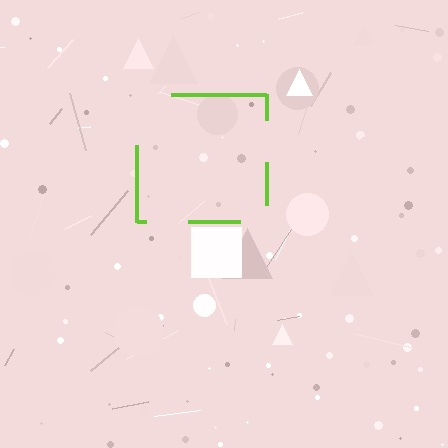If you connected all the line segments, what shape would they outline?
They would outline a square.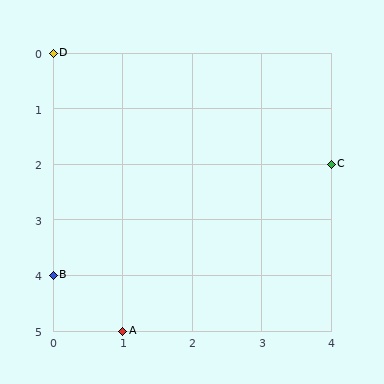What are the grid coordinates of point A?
Point A is at grid coordinates (1, 5).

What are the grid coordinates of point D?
Point D is at grid coordinates (0, 0).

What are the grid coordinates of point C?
Point C is at grid coordinates (4, 2).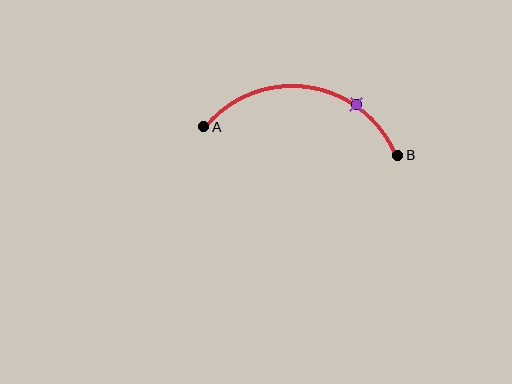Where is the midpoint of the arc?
The arc midpoint is the point on the curve farthest from the straight line joining A and B. It sits above that line.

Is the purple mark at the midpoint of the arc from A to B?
No. The purple mark lies on the arc but is closer to endpoint B. The arc midpoint would be at the point on the curve equidistant along the arc from both A and B.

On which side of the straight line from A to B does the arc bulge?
The arc bulges above the straight line connecting A and B.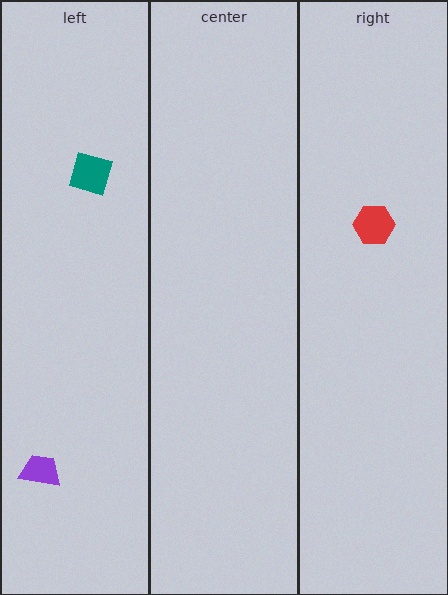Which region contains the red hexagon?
The right region.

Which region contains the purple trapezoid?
The left region.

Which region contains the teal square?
The left region.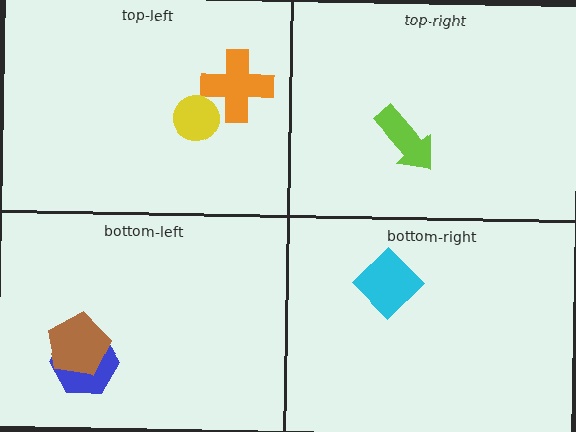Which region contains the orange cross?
The top-left region.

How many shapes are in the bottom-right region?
1.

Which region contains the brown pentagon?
The bottom-left region.